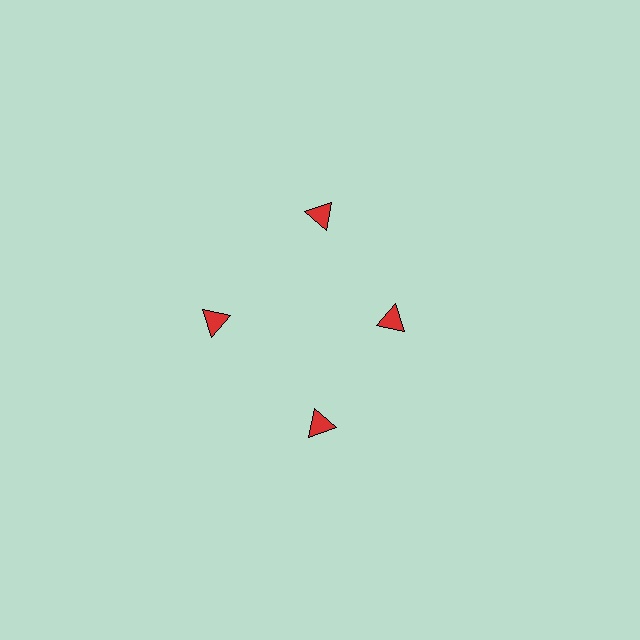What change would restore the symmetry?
The symmetry would be restored by moving it outward, back onto the ring so that all 4 triangles sit at equal angles and equal distance from the center.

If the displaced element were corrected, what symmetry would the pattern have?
It would have 4-fold rotational symmetry — the pattern would map onto itself every 90 degrees.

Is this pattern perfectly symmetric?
No. The 4 red triangles are arranged in a ring, but one element near the 3 o'clock position is pulled inward toward the center, breaking the 4-fold rotational symmetry.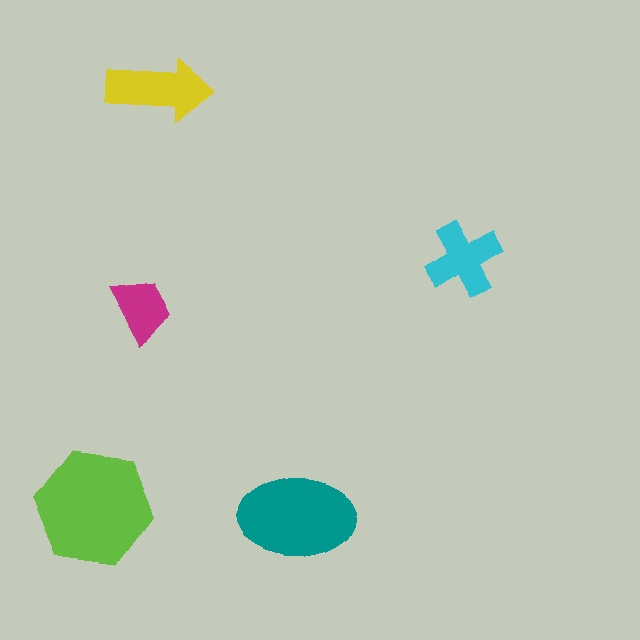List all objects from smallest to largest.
The magenta trapezoid, the cyan cross, the yellow arrow, the teal ellipse, the lime hexagon.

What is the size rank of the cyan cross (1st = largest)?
4th.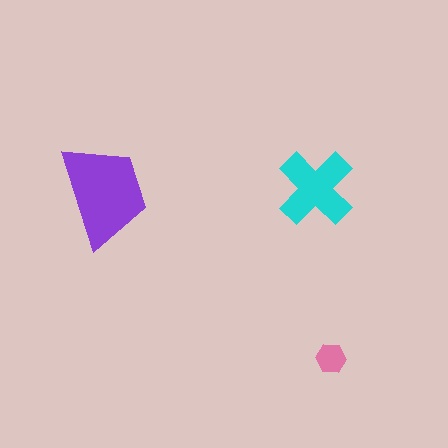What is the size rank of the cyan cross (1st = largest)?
2nd.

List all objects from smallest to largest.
The pink hexagon, the cyan cross, the purple trapezoid.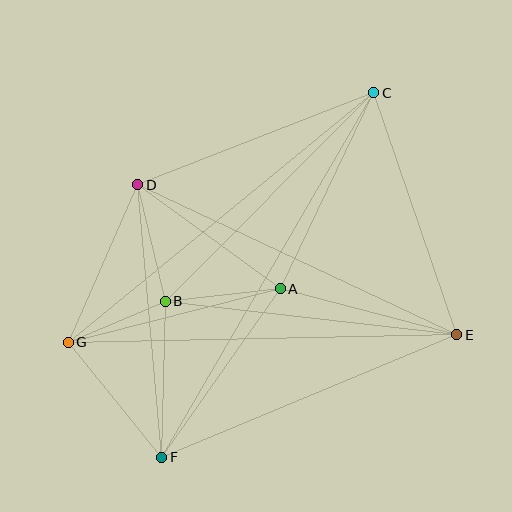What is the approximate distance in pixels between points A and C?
The distance between A and C is approximately 217 pixels.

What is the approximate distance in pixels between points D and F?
The distance between D and F is approximately 273 pixels.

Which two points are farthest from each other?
Points C and F are farthest from each other.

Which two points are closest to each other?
Points B and G are closest to each other.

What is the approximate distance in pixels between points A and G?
The distance between A and G is approximately 219 pixels.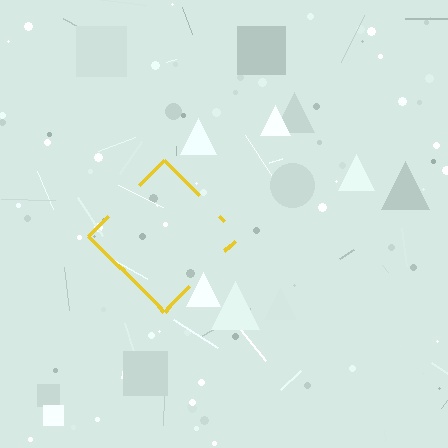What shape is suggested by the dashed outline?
The dashed outline suggests a diamond.